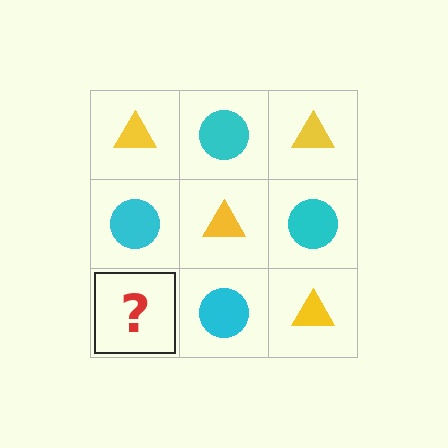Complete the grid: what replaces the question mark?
The question mark should be replaced with a yellow triangle.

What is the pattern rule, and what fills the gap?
The rule is that it alternates yellow triangle and cyan circle in a checkerboard pattern. The gap should be filled with a yellow triangle.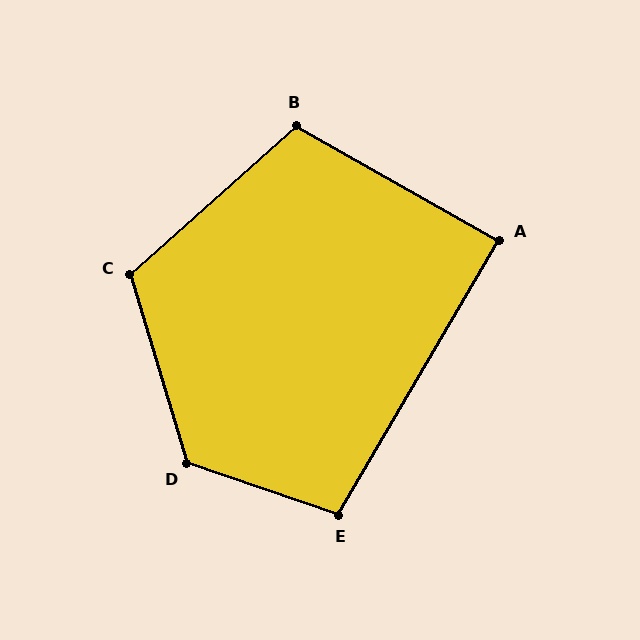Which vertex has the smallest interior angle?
A, at approximately 89 degrees.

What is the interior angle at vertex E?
Approximately 102 degrees (obtuse).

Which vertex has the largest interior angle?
D, at approximately 126 degrees.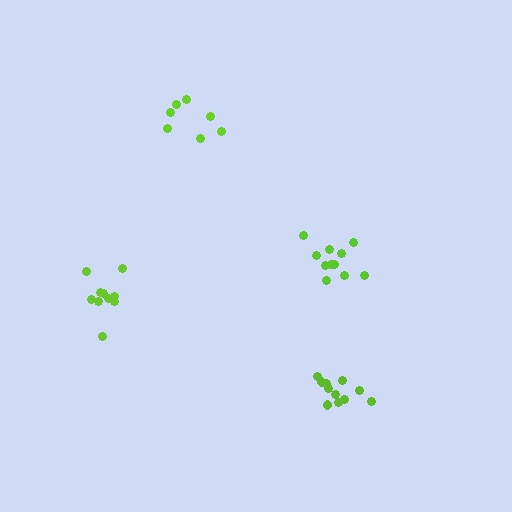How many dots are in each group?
Group 1: 7 dots, Group 2: 11 dots, Group 3: 10 dots, Group 4: 11 dots (39 total).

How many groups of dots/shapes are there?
There are 4 groups.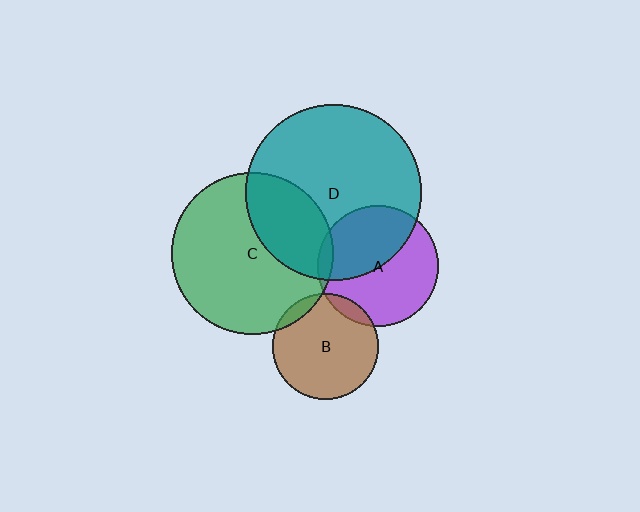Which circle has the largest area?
Circle D (teal).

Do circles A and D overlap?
Yes.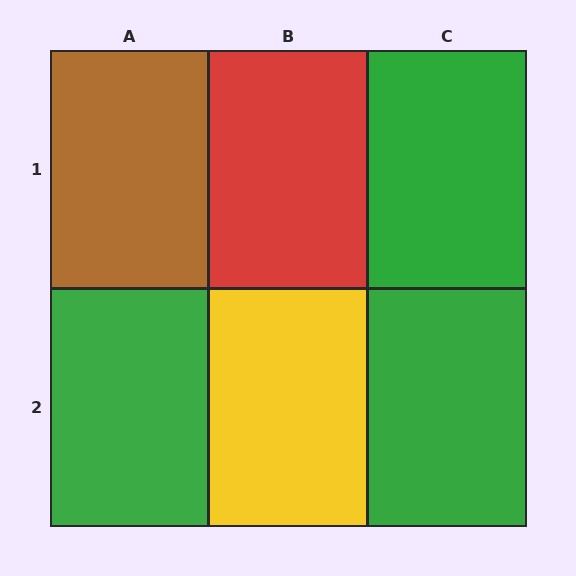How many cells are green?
3 cells are green.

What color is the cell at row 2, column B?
Yellow.